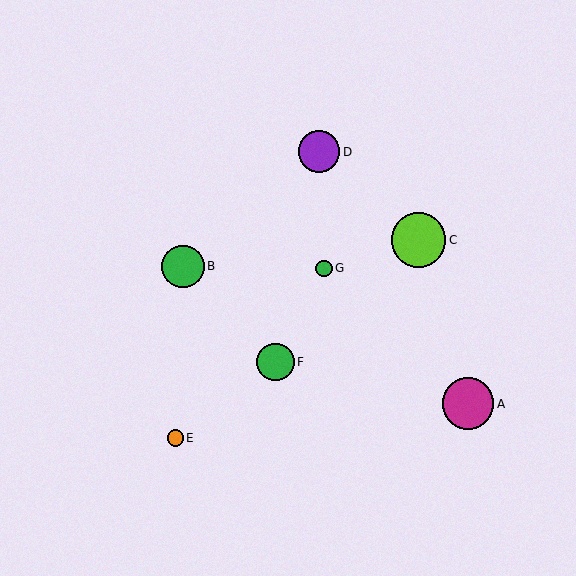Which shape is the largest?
The lime circle (labeled C) is the largest.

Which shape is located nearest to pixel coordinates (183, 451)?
The orange circle (labeled E) at (175, 438) is nearest to that location.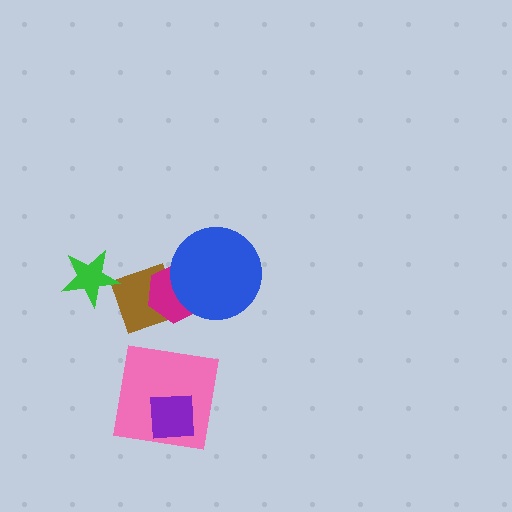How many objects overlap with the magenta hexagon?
2 objects overlap with the magenta hexagon.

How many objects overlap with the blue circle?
2 objects overlap with the blue circle.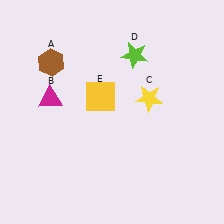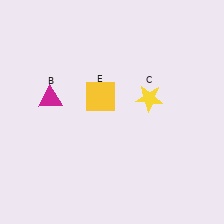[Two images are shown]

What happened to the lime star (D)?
The lime star (D) was removed in Image 2. It was in the top-right area of Image 1.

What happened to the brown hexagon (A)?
The brown hexagon (A) was removed in Image 2. It was in the top-left area of Image 1.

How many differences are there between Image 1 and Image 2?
There are 2 differences between the two images.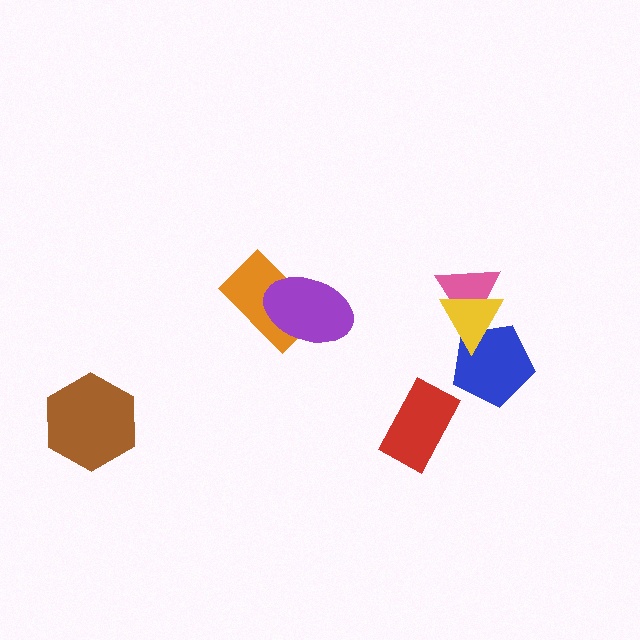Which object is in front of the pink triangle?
The yellow triangle is in front of the pink triangle.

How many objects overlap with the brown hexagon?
0 objects overlap with the brown hexagon.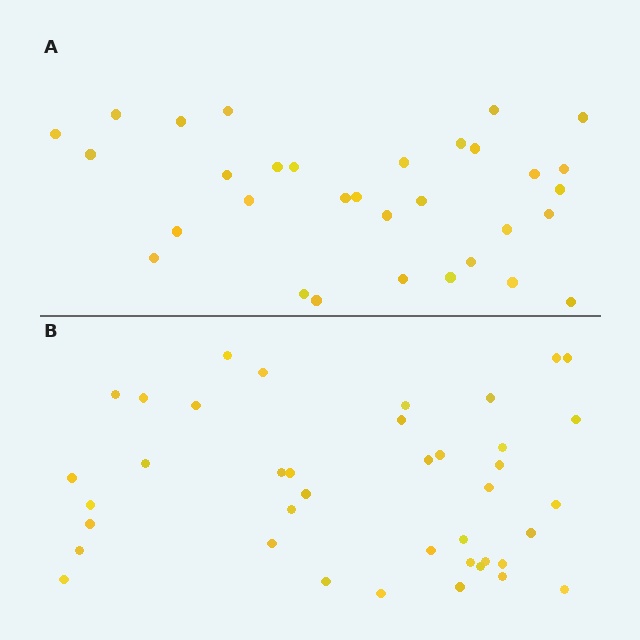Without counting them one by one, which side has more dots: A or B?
Region B (the bottom region) has more dots.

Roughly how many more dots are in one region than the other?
Region B has roughly 8 or so more dots than region A.